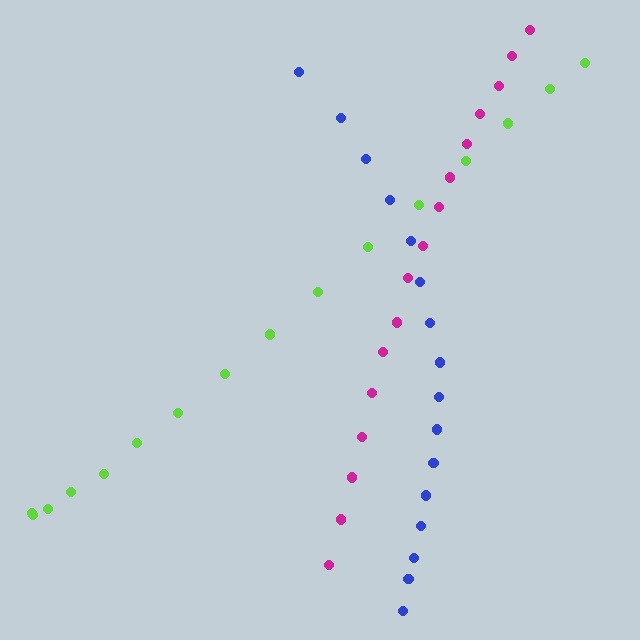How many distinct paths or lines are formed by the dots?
There are 3 distinct paths.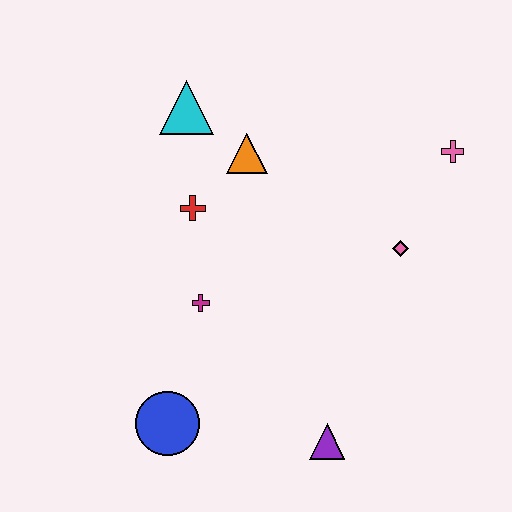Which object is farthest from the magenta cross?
The pink cross is farthest from the magenta cross.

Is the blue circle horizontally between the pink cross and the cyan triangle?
No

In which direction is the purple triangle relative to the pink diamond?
The purple triangle is below the pink diamond.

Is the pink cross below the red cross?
No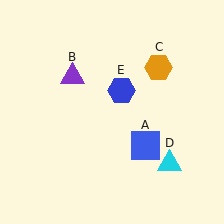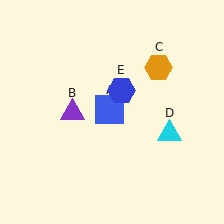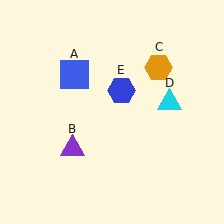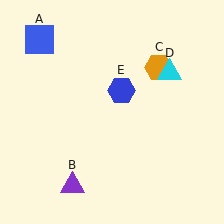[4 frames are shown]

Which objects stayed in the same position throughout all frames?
Orange hexagon (object C) and blue hexagon (object E) remained stationary.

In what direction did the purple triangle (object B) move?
The purple triangle (object B) moved down.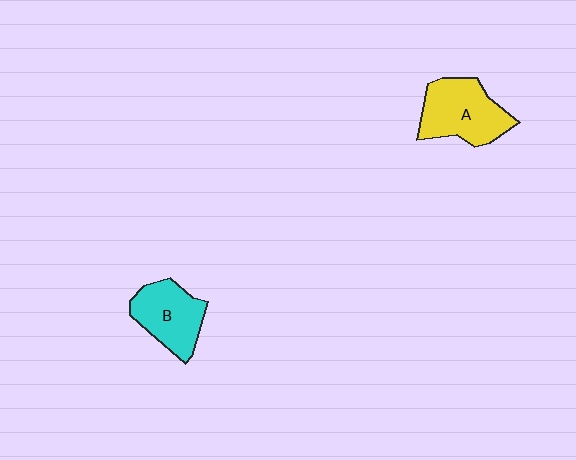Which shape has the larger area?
Shape A (yellow).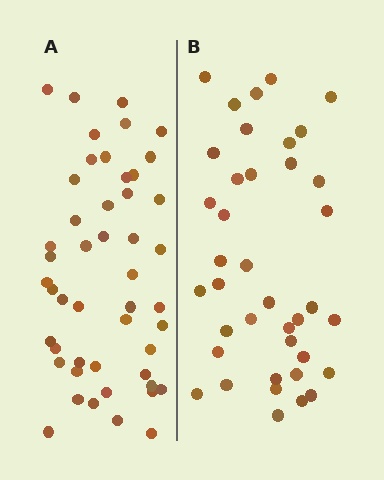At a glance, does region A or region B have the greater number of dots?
Region A (the left region) has more dots.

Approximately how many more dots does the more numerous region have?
Region A has roughly 8 or so more dots than region B.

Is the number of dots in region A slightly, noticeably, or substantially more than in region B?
Region A has only slightly more — the two regions are fairly close. The ratio is roughly 1.2 to 1.